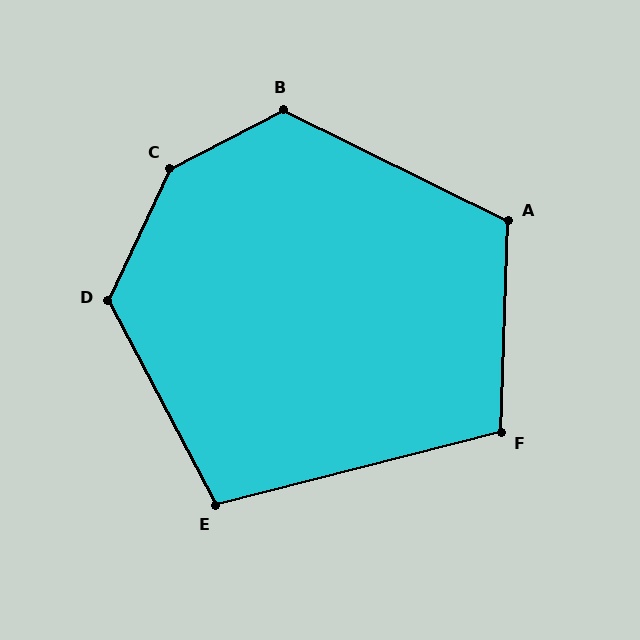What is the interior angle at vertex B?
Approximately 126 degrees (obtuse).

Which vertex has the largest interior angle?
C, at approximately 143 degrees.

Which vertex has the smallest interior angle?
E, at approximately 103 degrees.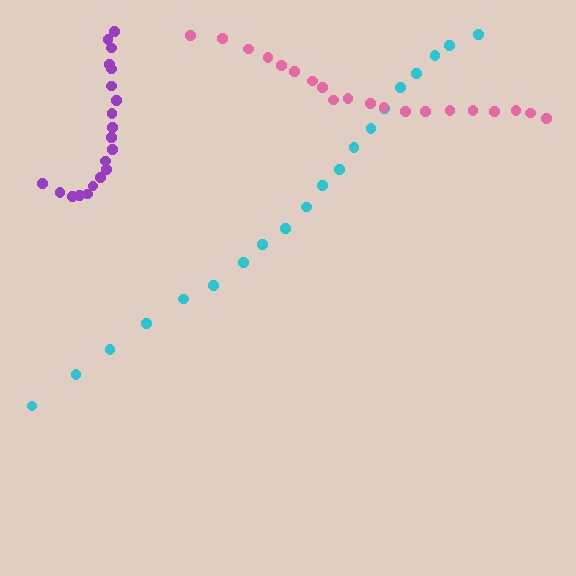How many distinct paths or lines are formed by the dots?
There are 3 distinct paths.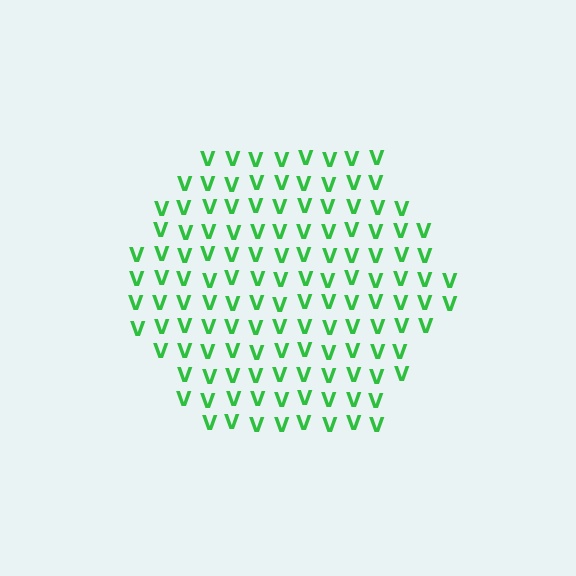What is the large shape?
The large shape is a hexagon.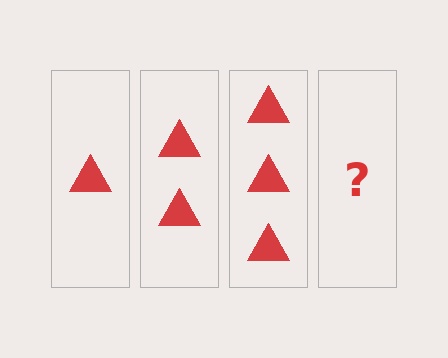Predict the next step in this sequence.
The next step is 4 triangles.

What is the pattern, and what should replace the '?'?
The pattern is that each step adds one more triangle. The '?' should be 4 triangles.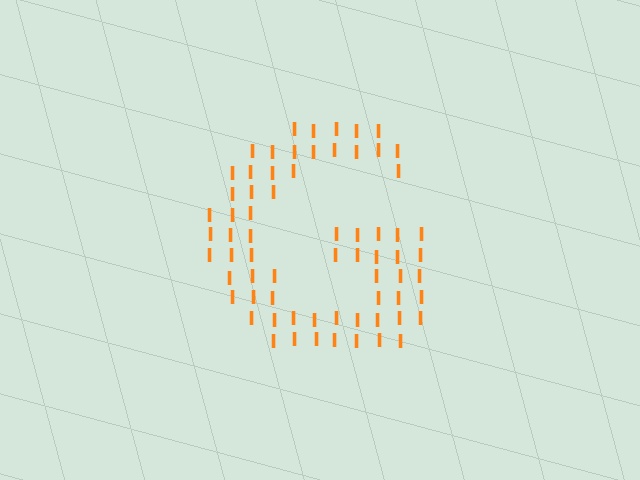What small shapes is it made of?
It is made of small letter I's.